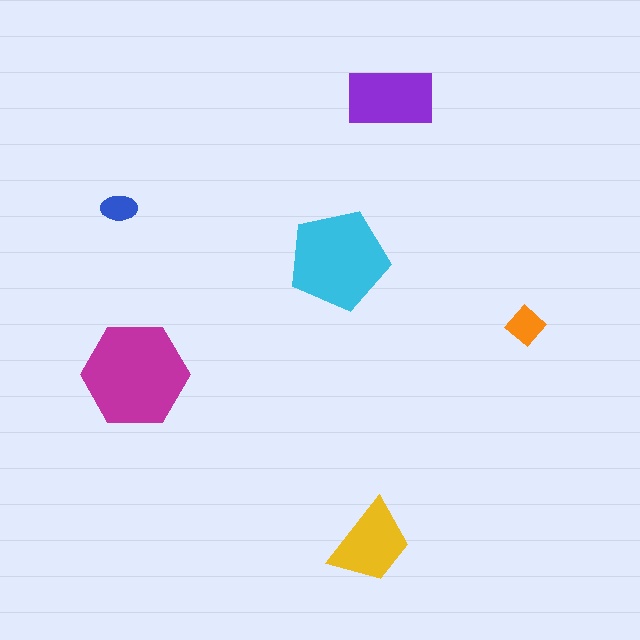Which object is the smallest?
The blue ellipse.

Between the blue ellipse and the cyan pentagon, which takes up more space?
The cyan pentagon.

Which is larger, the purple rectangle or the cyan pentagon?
The cyan pentagon.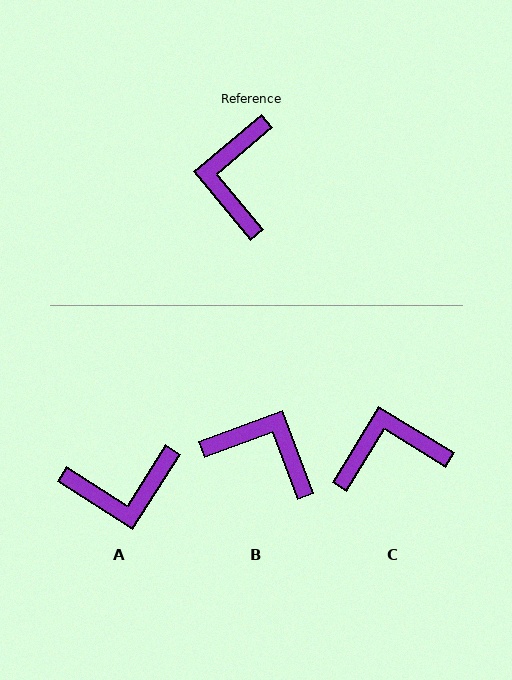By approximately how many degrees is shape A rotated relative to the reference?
Approximately 108 degrees counter-clockwise.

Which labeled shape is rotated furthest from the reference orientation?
B, about 110 degrees away.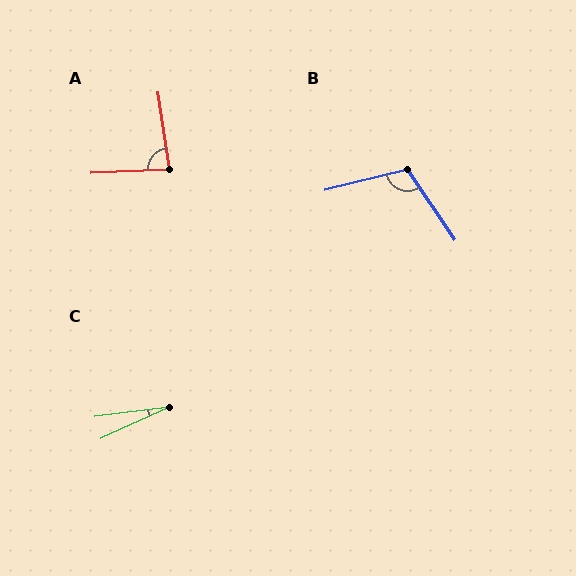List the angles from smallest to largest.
C (18°), A (84°), B (111°).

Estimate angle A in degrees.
Approximately 84 degrees.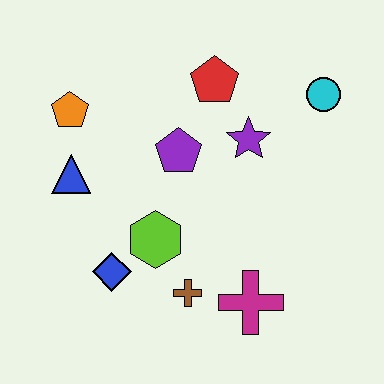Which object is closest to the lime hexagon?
The blue diamond is closest to the lime hexagon.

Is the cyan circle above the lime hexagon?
Yes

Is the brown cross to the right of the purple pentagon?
Yes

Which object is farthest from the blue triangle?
The cyan circle is farthest from the blue triangle.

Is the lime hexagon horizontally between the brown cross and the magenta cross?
No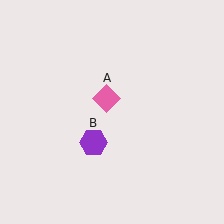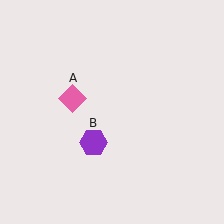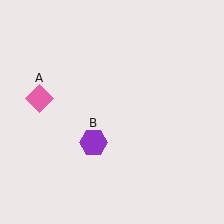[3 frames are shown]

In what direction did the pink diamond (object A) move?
The pink diamond (object A) moved left.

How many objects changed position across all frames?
1 object changed position: pink diamond (object A).